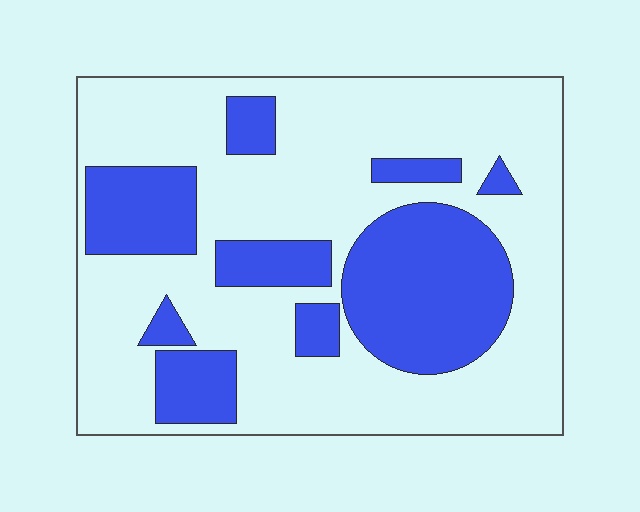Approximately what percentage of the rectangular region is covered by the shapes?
Approximately 30%.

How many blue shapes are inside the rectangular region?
9.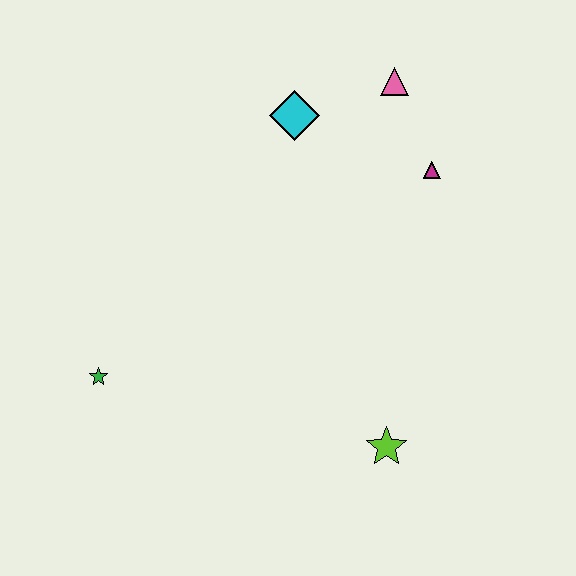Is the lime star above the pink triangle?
No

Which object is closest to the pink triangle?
The magenta triangle is closest to the pink triangle.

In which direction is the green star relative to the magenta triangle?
The green star is to the left of the magenta triangle.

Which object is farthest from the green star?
The pink triangle is farthest from the green star.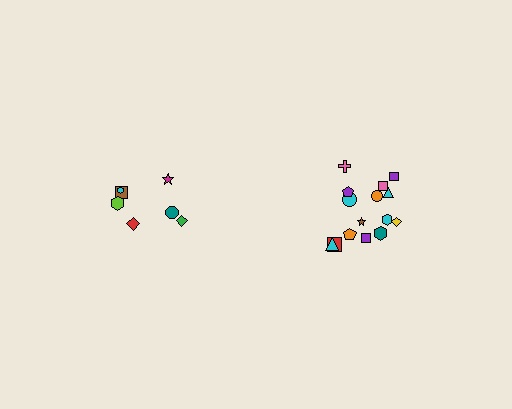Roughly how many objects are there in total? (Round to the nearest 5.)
Roughly 20 objects in total.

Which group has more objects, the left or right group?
The right group.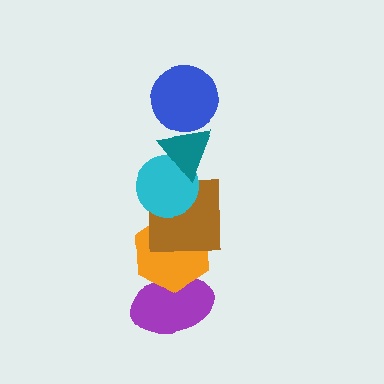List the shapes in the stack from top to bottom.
From top to bottom: the blue circle, the teal triangle, the cyan circle, the brown square, the orange hexagon, the purple ellipse.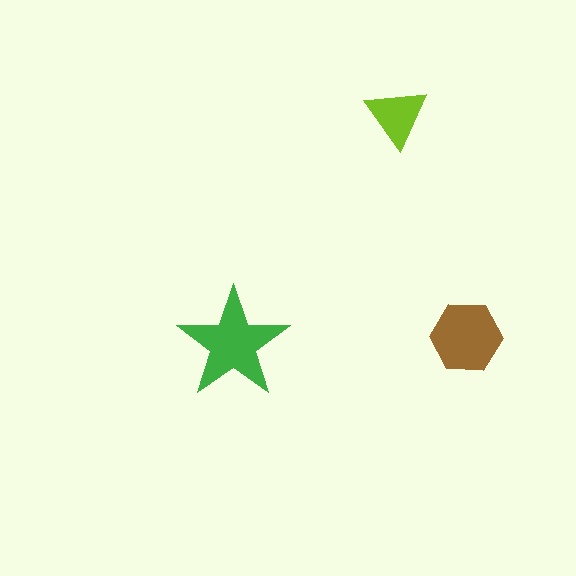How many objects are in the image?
There are 3 objects in the image.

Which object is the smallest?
The lime triangle.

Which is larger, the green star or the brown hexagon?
The green star.